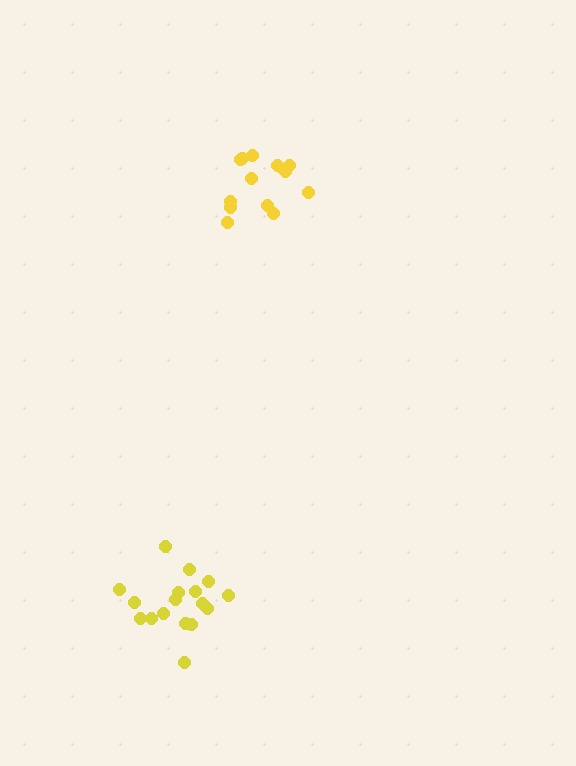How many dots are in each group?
Group 1: 14 dots, Group 2: 17 dots (31 total).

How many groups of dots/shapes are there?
There are 2 groups.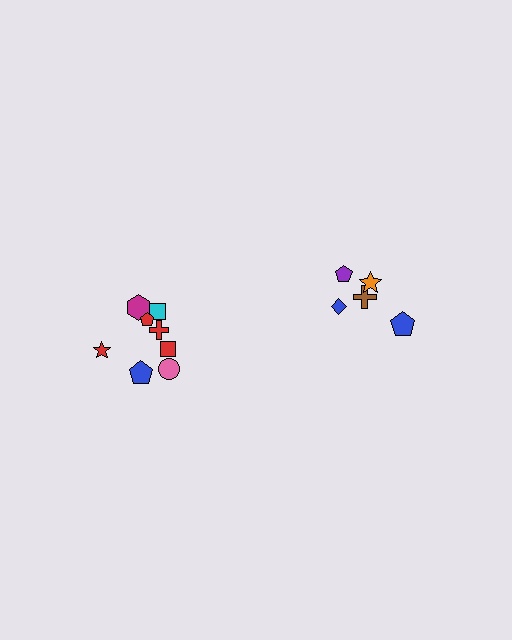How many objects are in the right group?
There are 5 objects.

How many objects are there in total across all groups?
There are 13 objects.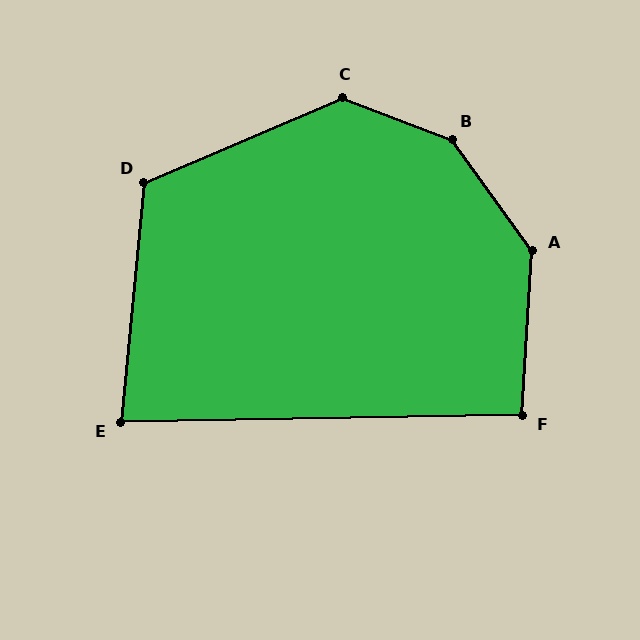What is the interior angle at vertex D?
Approximately 119 degrees (obtuse).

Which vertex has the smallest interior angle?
E, at approximately 84 degrees.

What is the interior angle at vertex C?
Approximately 136 degrees (obtuse).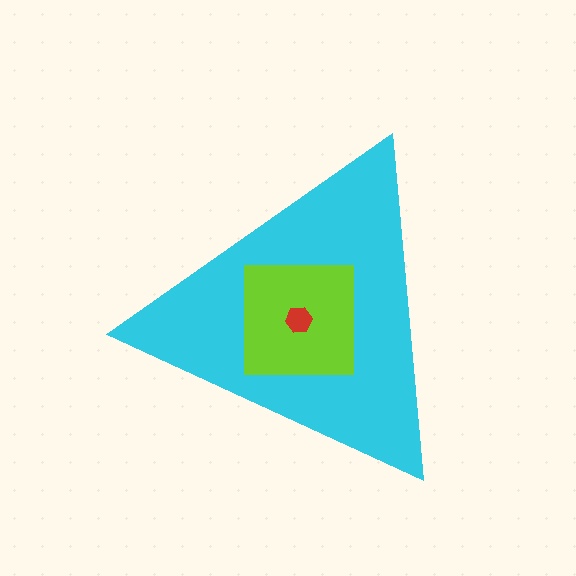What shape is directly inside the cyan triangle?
The lime square.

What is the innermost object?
The red hexagon.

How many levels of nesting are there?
3.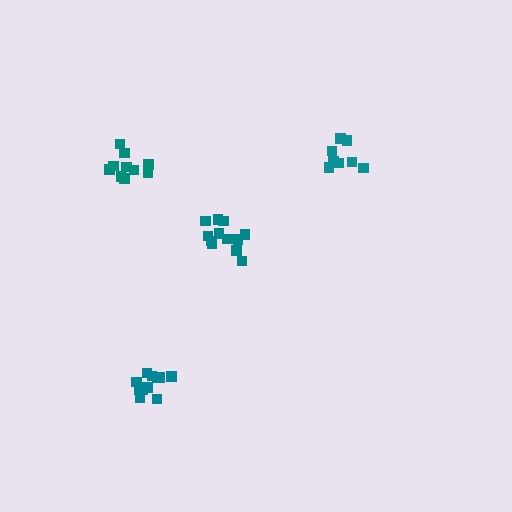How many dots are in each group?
Group 1: 8 dots, Group 2: 11 dots, Group 3: 10 dots, Group 4: 12 dots (41 total).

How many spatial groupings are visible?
There are 4 spatial groupings.